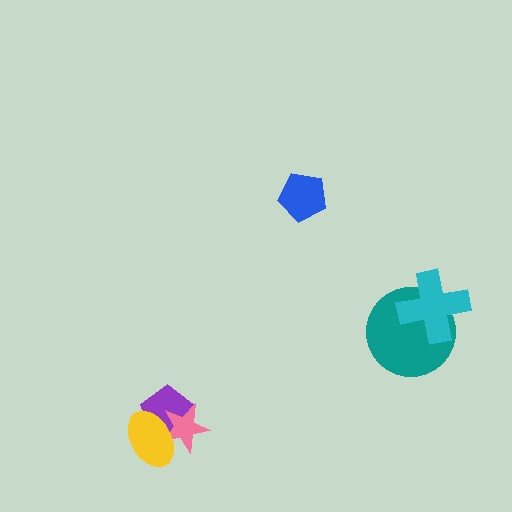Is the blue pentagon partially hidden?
No, no other shape covers it.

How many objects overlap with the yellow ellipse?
2 objects overlap with the yellow ellipse.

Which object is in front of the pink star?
The yellow ellipse is in front of the pink star.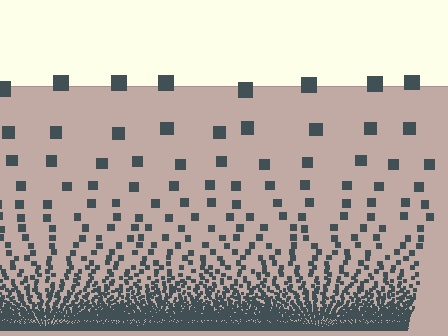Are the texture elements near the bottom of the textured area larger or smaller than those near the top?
Smaller. The gradient is inverted — elements near the bottom are smaller and denser.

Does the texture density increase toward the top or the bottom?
Density increases toward the bottom.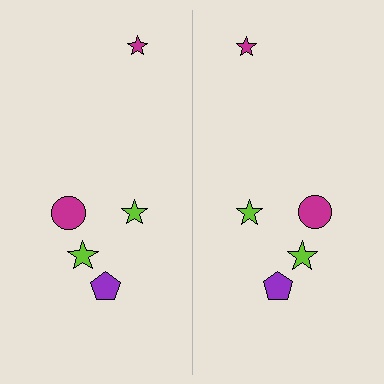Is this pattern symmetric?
Yes, this pattern has bilateral (reflection) symmetry.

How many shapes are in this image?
There are 10 shapes in this image.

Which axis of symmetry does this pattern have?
The pattern has a vertical axis of symmetry running through the center of the image.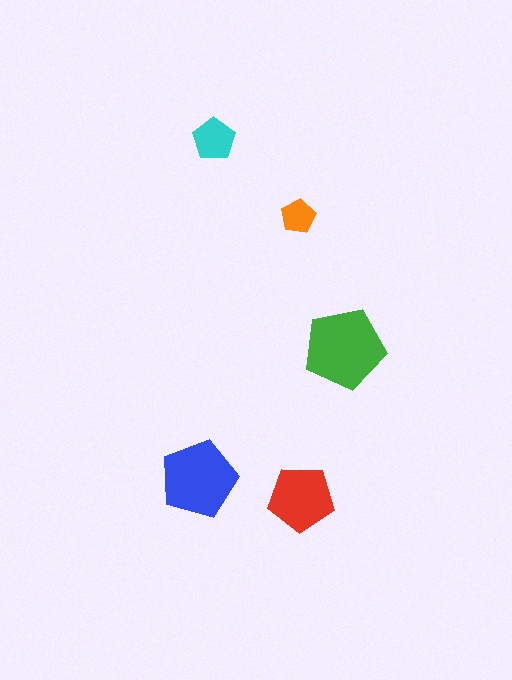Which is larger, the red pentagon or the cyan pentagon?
The red one.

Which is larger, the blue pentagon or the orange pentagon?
The blue one.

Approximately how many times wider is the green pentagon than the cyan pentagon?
About 2 times wider.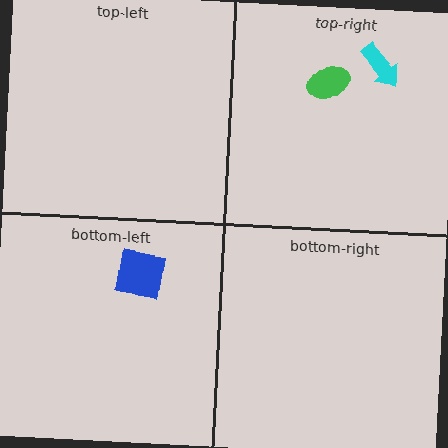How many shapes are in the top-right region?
2.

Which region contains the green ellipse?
The top-right region.